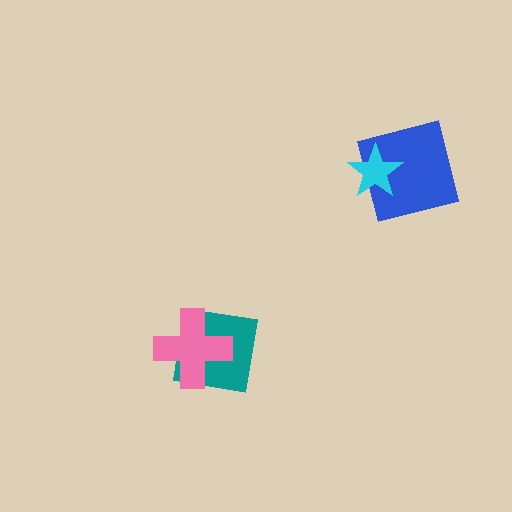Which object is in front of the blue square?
The cyan star is in front of the blue square.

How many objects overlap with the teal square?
1 object overlaps with the teal square.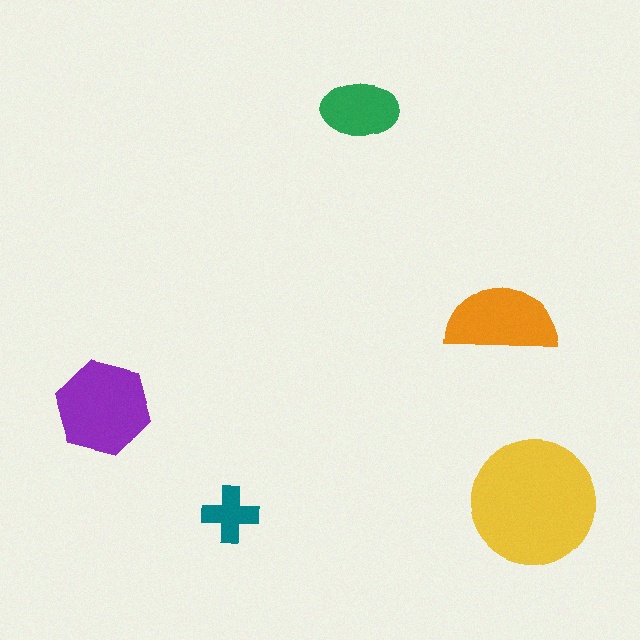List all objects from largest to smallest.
The yellow circle, the purple hexagon, the orange semicircle, the green ellipse, the teal cross.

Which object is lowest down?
The teal cross is bottommost.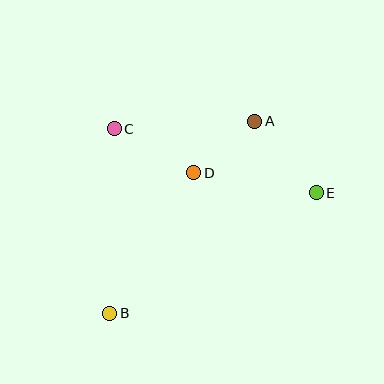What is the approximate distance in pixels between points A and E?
The distance between A and E is approximately 94 pixels.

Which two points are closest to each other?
Points A and D are closest to each other.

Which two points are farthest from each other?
Points A and B are farthest from each other.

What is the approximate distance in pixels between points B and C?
The distance between B and C is approximately 185 pixels.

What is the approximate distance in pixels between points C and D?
The distance between C and D is approximately 91 pixels.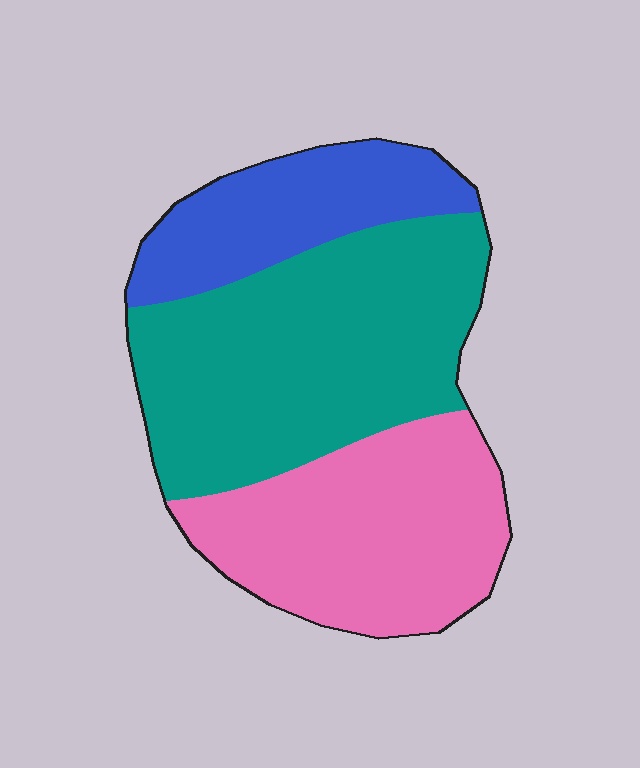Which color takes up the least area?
Blue, at roughly 20%.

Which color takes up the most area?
Teal, at roughly 45%.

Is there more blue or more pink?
Pink.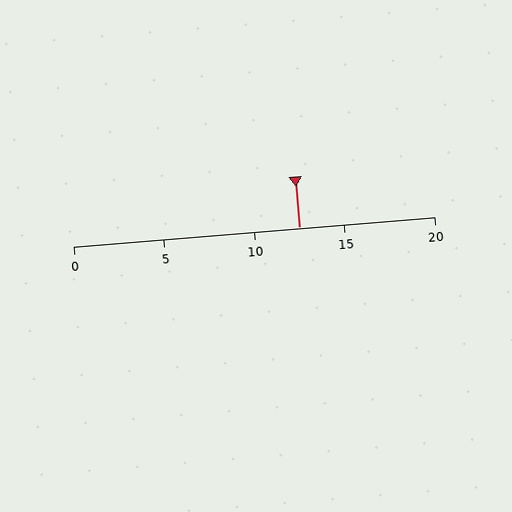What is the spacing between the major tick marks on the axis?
The major ticks are spaced 5 apart.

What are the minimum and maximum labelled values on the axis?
The axis runs from 0 to 20.